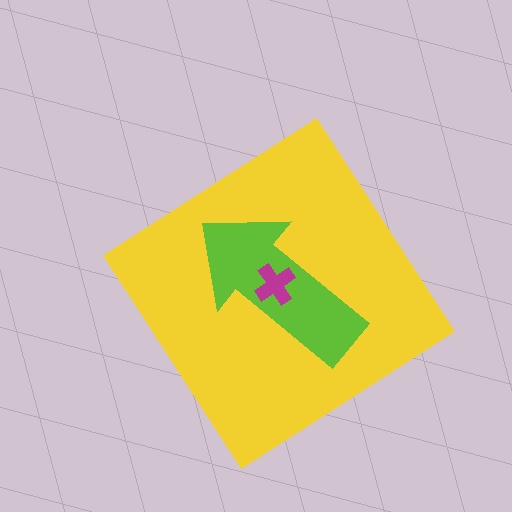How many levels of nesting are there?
3.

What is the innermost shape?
The magenta cross.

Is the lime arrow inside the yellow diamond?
Yes.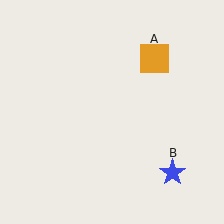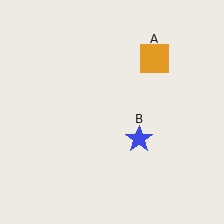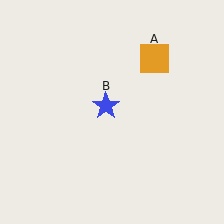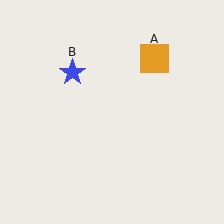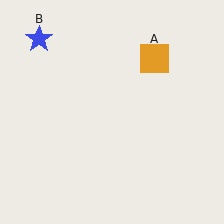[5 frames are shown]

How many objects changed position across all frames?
1 object changed position: blue star (object B).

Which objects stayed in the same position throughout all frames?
Orange square (object A) remained stationary.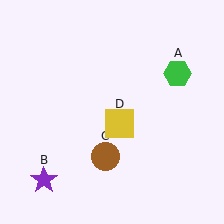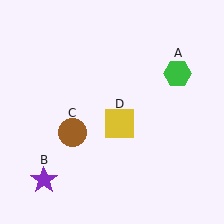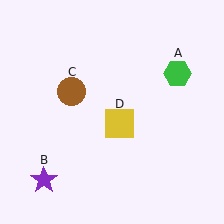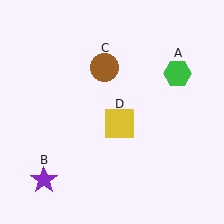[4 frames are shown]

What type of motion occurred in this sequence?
The brown circle (object C) rotated clockwise around the center of the scene.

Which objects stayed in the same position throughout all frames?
Green hexagon (object A) and purple star (object B) and yellow square (object D) remained stationary.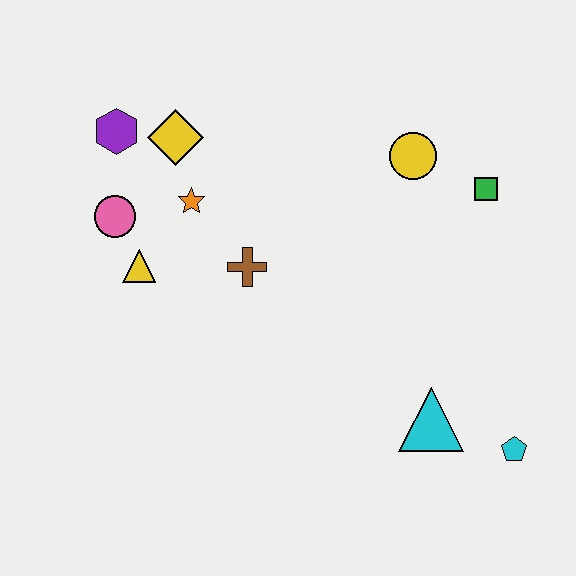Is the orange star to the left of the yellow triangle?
No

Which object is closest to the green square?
The yellow circle is closest to the green square.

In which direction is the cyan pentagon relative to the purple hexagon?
The cyan pentagon is to the right of the purple hexagon.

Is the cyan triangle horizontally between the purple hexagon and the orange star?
No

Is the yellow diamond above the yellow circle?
Yes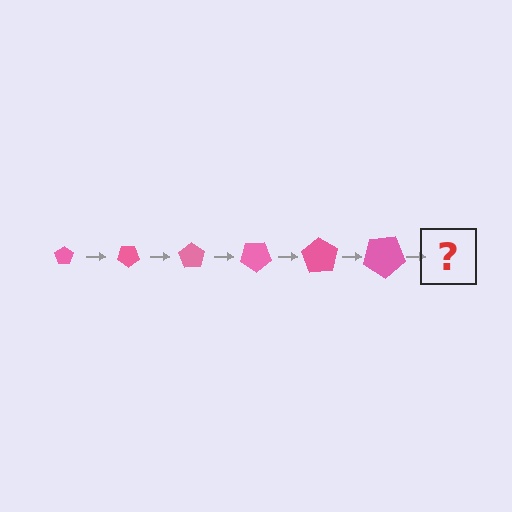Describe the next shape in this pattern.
It should be a pentagon, larger than the previous one and rotated 210 degrees from the start.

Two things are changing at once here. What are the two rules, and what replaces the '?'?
The two rules are that the pentagon grows larger each step and it rotates 35 degrees each step. The '?' should be a pentagon, larger than the previous one and rotated 210 degrees from the start.